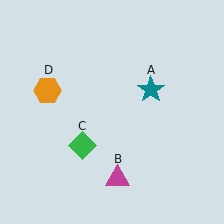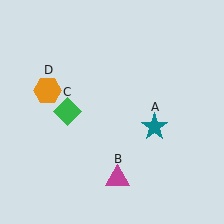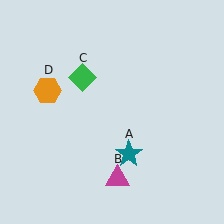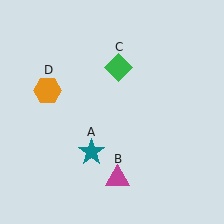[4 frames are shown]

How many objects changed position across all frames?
2 objects changed position: teal star (object A), green diamond (object C).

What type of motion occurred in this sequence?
The teal star (object A), green diamond (object C) rotated clockwise around the center of the scene.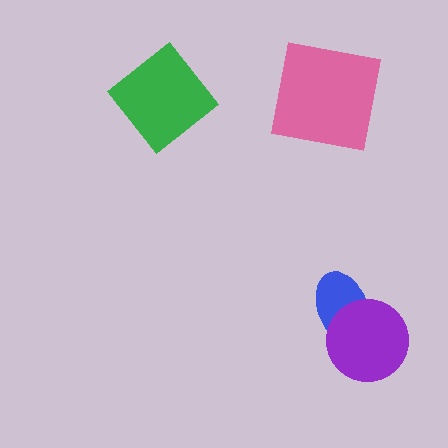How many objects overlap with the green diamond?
0 objects overlap with the green diamond.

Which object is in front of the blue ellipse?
The purple circle is in front of the blue ellipse.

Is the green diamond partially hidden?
No, no other shape covers it.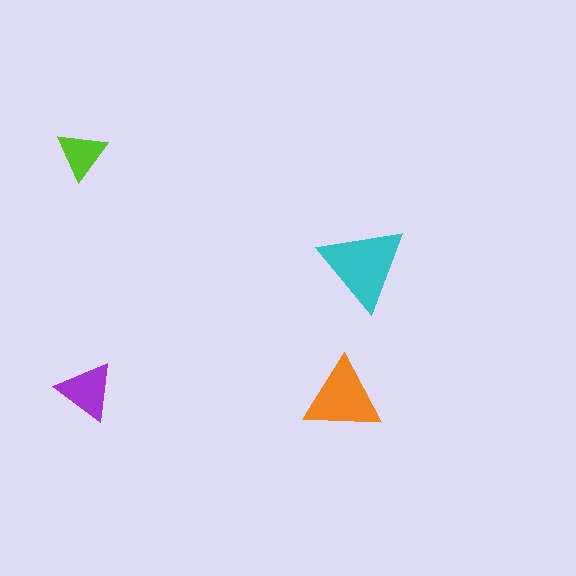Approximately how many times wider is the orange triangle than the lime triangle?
About 1.5 times wider.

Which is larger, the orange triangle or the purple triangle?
The orange one.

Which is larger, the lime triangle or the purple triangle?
The purple one.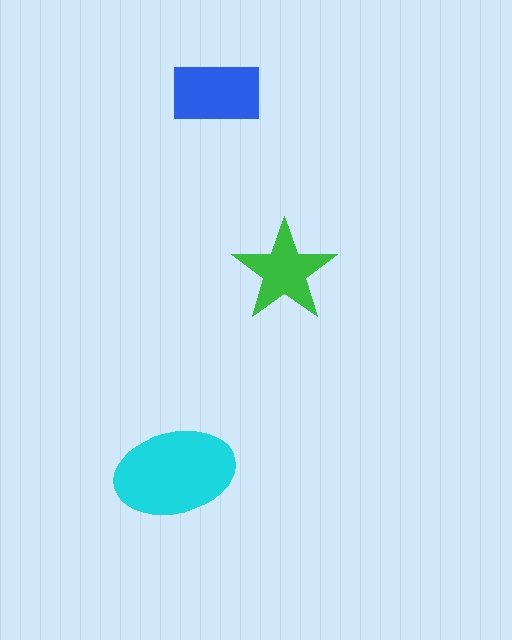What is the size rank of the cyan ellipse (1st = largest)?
1st.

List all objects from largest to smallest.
The cyan ellipse, the blue rectangle, the green star.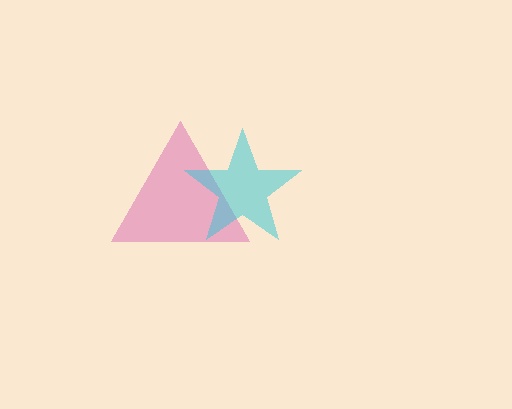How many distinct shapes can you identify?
There are 2 distinct shapes: a pink triangle, a cyan star.